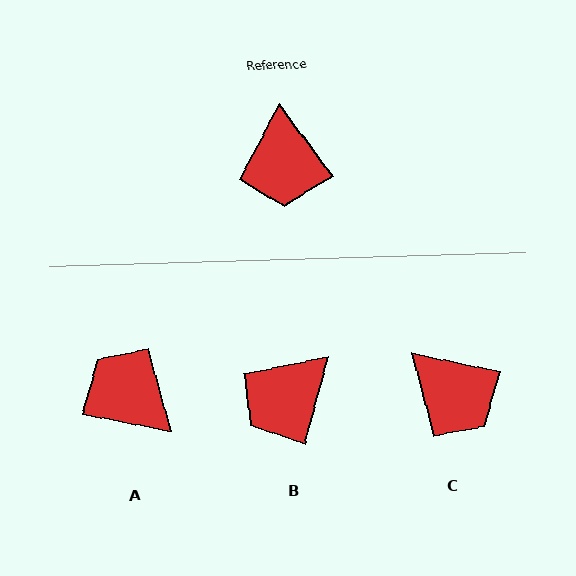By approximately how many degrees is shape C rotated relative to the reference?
Approximately 42 degrees counter-clockwise.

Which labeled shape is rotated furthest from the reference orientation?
A, about 137 degrees away.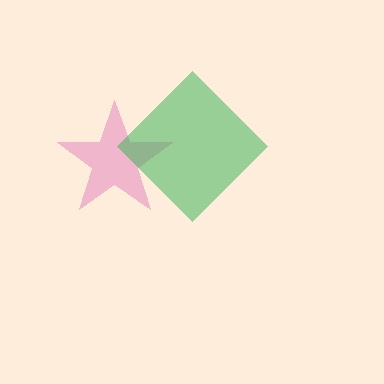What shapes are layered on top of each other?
The layered shapes are: a pink star, a green diamond.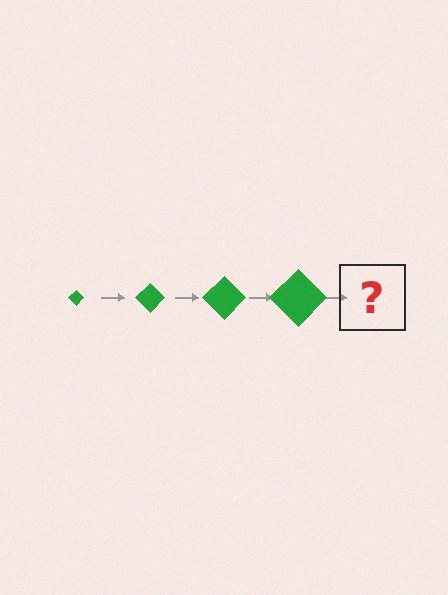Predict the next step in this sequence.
The next step is a green diamond, larger than the previous one.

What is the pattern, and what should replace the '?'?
The pattern is that the diamond gets progressively larger each step. The '?' should be a green diamond, larger than the previous one.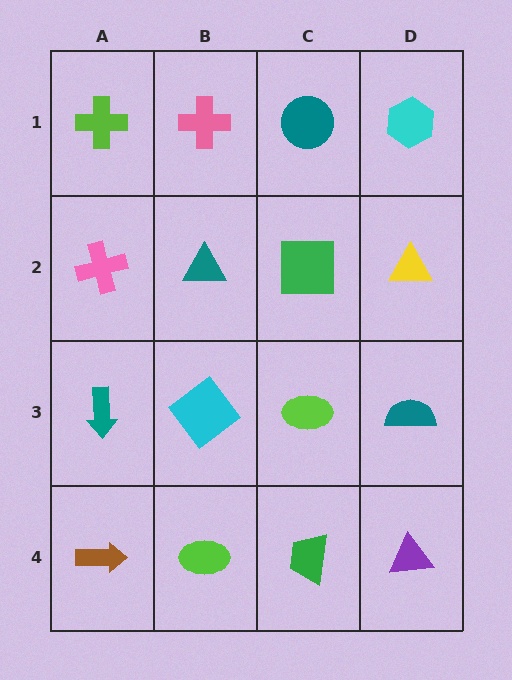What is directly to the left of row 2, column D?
A green square.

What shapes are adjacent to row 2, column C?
A teal circle (row 1, column C), a lime ellipse (row 3, column C), a teal triangle (row 2, column B), a yellow triangle (row 2, column D).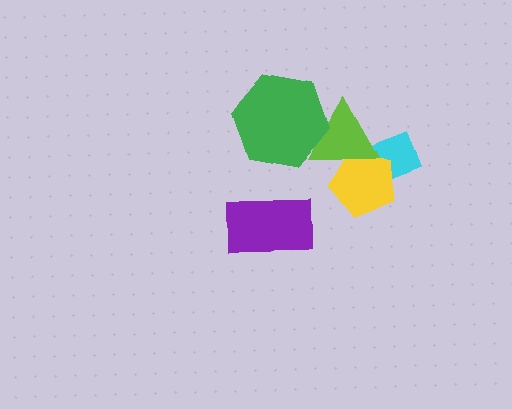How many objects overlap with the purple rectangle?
0 objects overlap with the purple rectangle.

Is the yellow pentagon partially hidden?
Yes, it is partially covered by another shape.